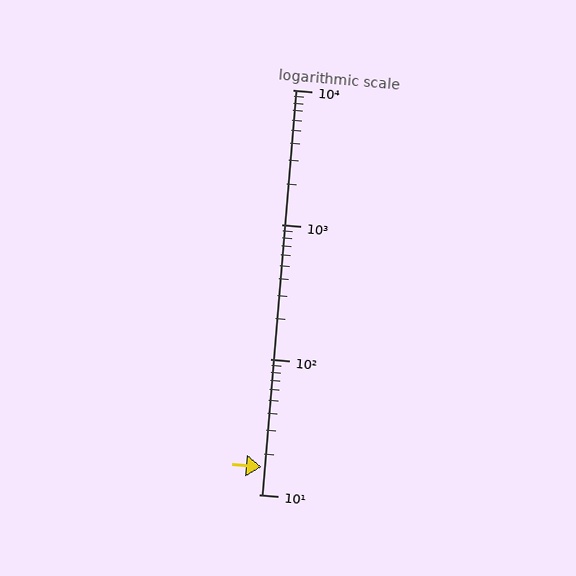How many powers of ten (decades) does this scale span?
The scale spans 3 decades, from 10 to 10000.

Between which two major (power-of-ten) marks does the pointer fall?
The pointer is between 10 and 100.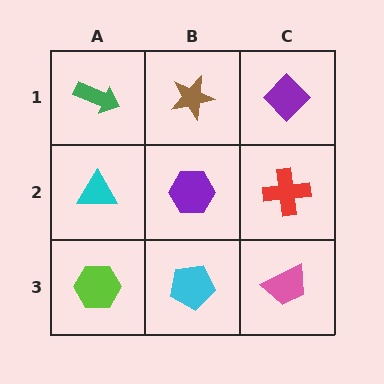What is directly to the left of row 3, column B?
A lime hexagon.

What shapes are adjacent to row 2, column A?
A green arrow (row 1, column A), a lime hexagon (row 3, column A), a purple hexagon (row 2, column B).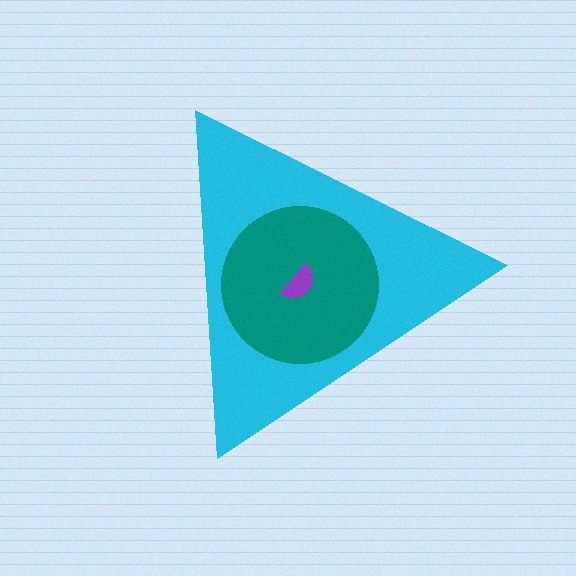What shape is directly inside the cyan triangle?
The teal circle.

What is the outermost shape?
The cyan triangle.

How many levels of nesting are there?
3.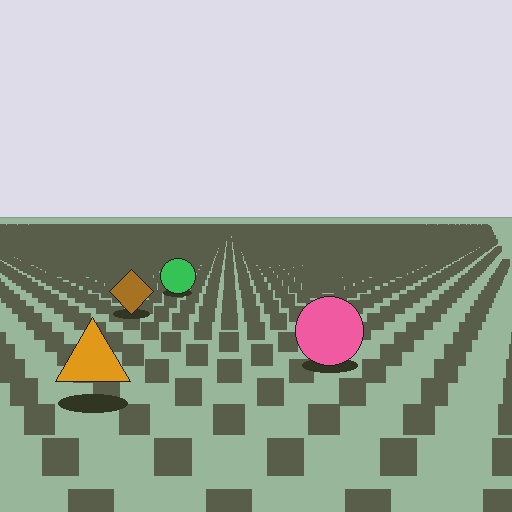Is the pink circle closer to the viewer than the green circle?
Yes. The pink circle is closer — you can tell from the texture gradient: the ground texture is coarser near it.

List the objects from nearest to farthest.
From nearest to farthest: the orange triangle, the pink circle, the brown diamond, the green circle.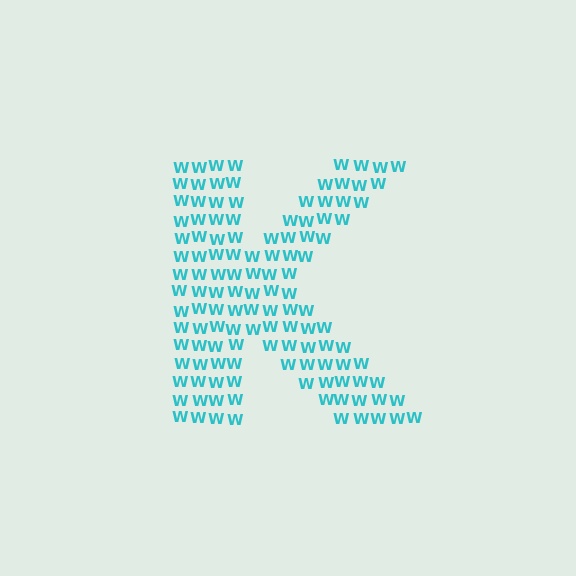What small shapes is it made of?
It is made of small letter W's.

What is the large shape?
The large shape is the letter K.